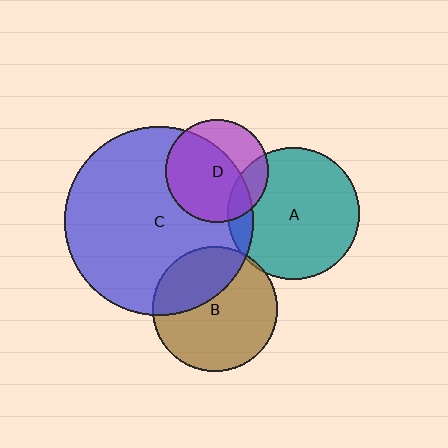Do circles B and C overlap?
Yes.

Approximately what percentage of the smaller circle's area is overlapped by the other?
Approximately 35%.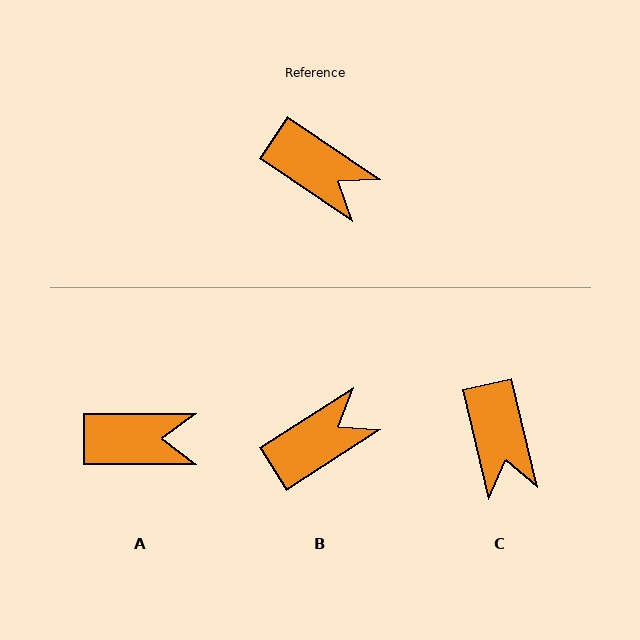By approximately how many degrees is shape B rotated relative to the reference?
Approximately 67 degrees counter-clockwise.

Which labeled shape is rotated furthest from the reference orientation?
B, about 67 degrees away.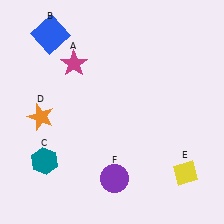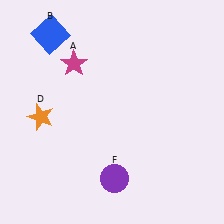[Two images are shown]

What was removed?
The yellow diamond (E), the teal hexagon (C) were removed in Image 2.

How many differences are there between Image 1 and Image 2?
There are 2 differences between the two images.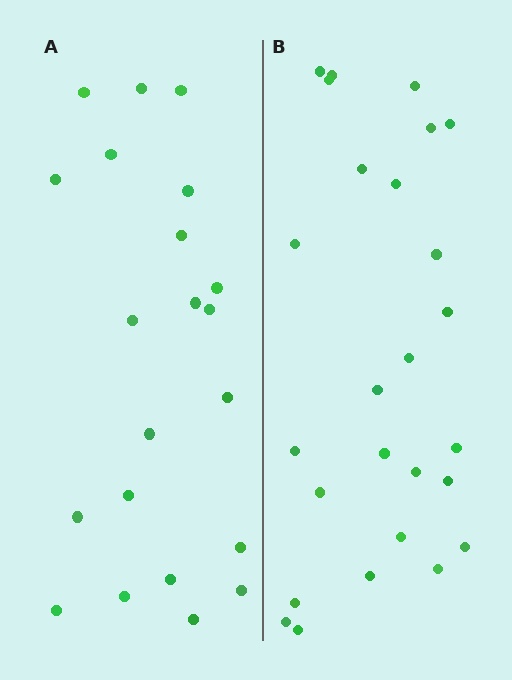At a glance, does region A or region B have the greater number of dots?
Region B (the right region) has more dots.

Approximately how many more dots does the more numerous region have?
Region B has about 5 more dots than region A.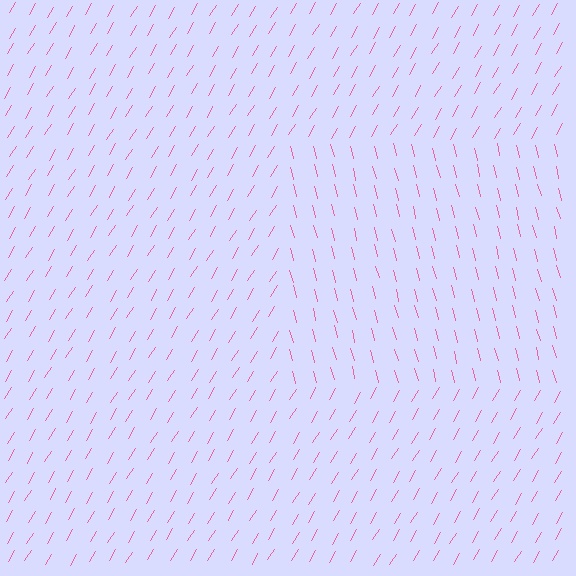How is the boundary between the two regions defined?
The boundary is defined purely by a change in line orientation (approximately 45 degrees difference). All lines are the same color and thickness.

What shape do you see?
I see a rectangle.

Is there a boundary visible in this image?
Yes, there is a texture boundary formed by a change in line orientation.